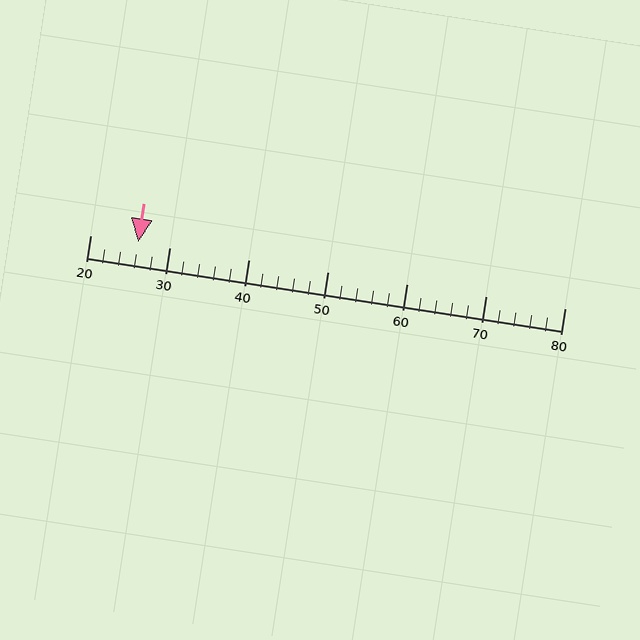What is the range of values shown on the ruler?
The ruler shows values from 20 to 80.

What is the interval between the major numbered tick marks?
The major tick marks are spaced 10 units apart.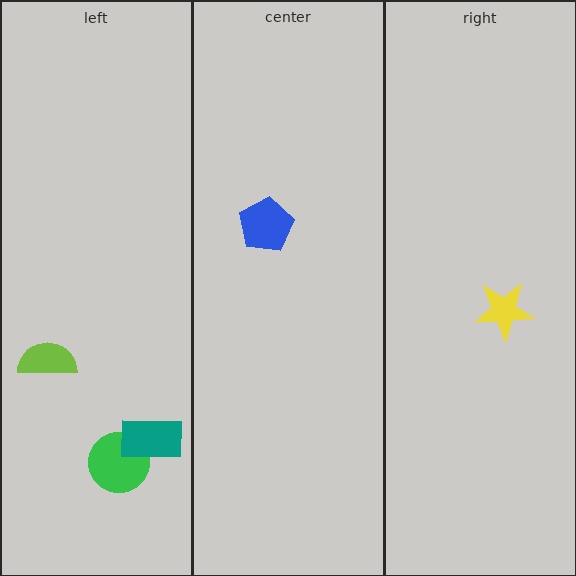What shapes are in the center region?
The blue pentagon.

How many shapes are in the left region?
3.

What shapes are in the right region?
The yellow star.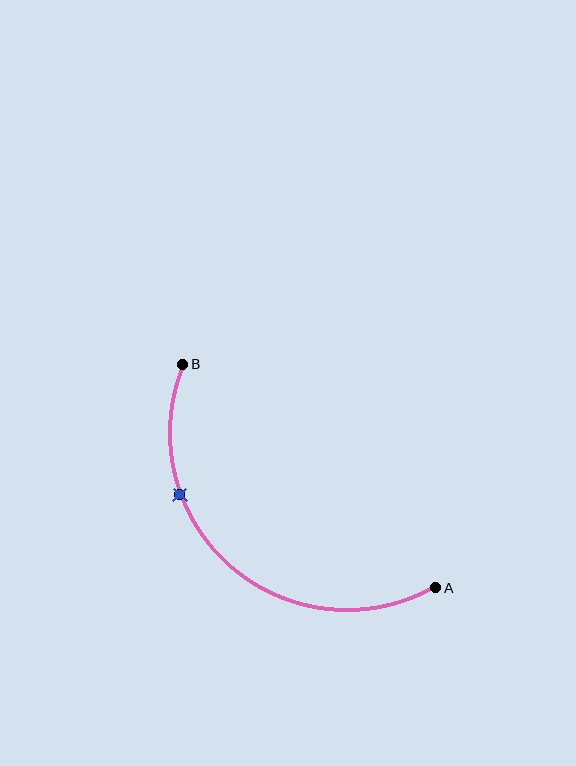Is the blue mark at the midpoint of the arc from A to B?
No. The blue mark lies on the arc but is closer to endpoint B. The arc midpoint would be at the point on the curve equidistant along the arc from both A and B.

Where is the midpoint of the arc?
The arc midpoint is the point on the curve farthest from the straight line joining A and B. It sits below and to the left of that line.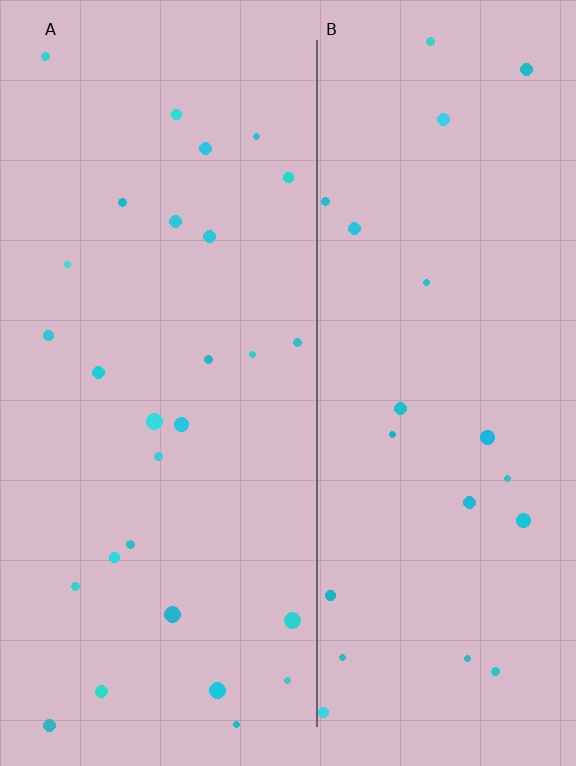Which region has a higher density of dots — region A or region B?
A (the left).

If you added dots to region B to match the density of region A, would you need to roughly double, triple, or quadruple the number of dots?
Approximately double.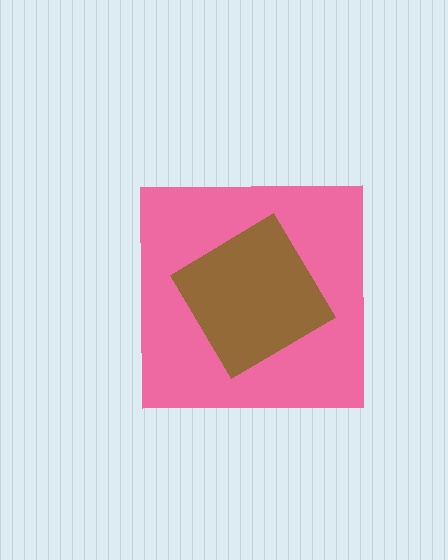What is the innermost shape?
The brown diamond.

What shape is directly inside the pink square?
The brown diamond.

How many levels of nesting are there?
2.